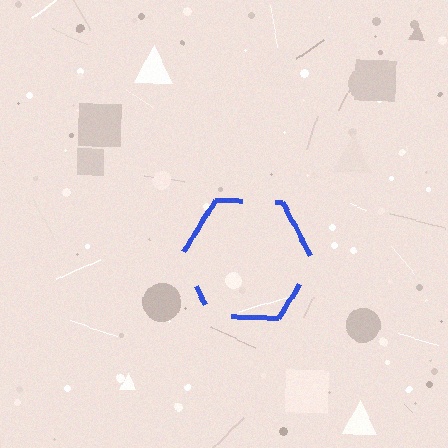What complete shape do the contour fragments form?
The contour fragments form a hexagon.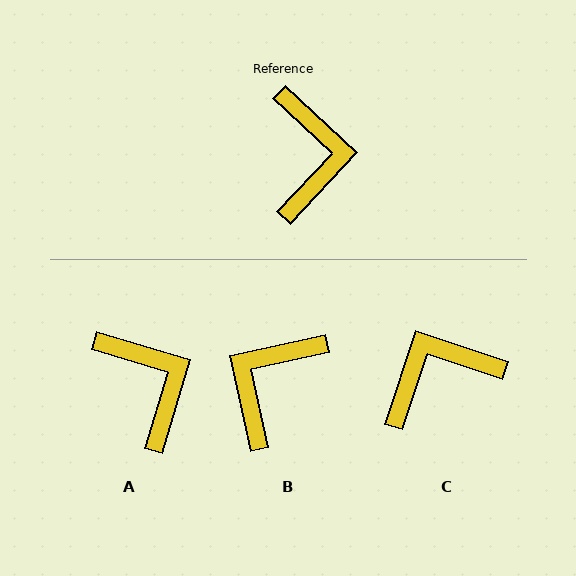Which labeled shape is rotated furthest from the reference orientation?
B, about 145 degrees away.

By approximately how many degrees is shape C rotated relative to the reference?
Approximately 115 degrees counter-clockwise.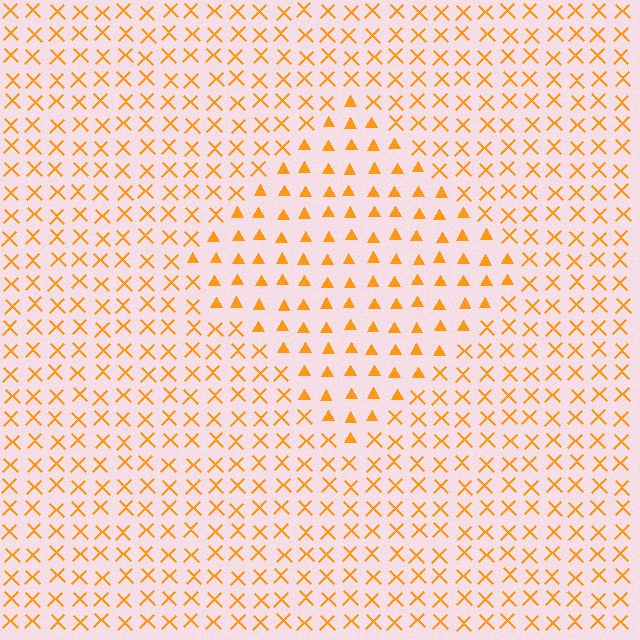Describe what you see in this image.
The image is filled with small orange elements arranged in a uniform grid. A diamond-shaped region contains triangles, while the surrounding area contains X marks. The boundary is defined purely by the change in element shape.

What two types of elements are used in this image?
The image uses triangles inside the diamond region and X marks outside it.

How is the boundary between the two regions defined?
The boundary is defined by a change in element shape: triangles inside vs. X marks outside. All elements share the same color and spacing.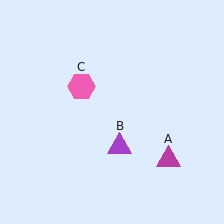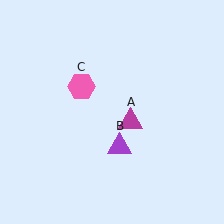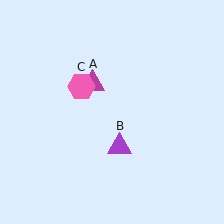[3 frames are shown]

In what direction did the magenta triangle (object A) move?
The magenta triangle (object A) moved up and to the left.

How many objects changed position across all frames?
1 object changed position: magenta triangle (object A).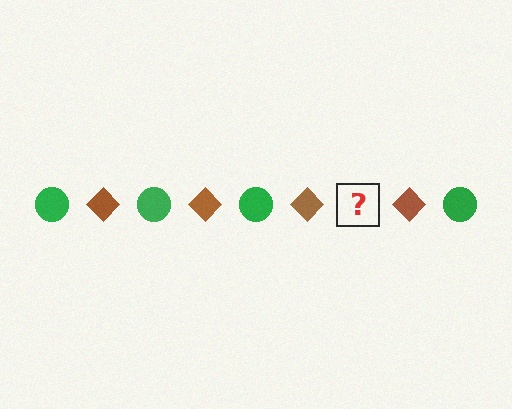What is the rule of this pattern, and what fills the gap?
The rule is that the pattern alternates between green circle and brown diamond. The gap should be filled with a green circle.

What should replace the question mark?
The question mark should be replaced with a green circle.